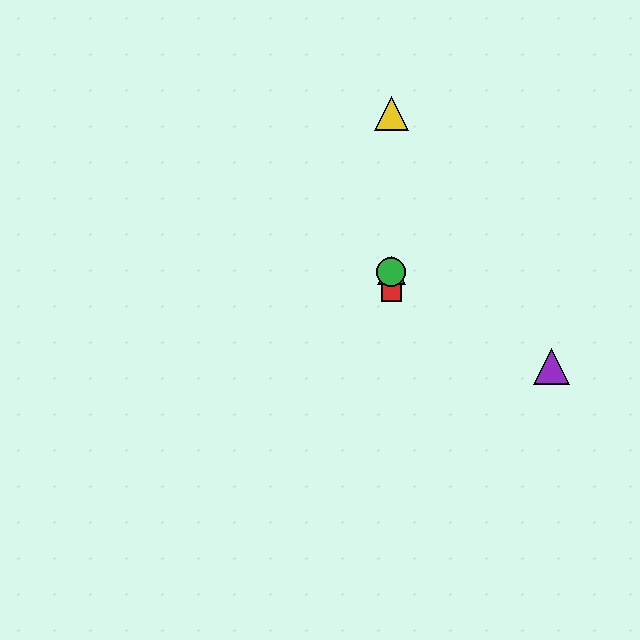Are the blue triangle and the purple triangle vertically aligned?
No, the blue triangle is at x≈391 and the purple triangle is at x≈551.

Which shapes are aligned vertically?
The red square, the blue triangle, the green circle, the yellow triangle are aligned vertically.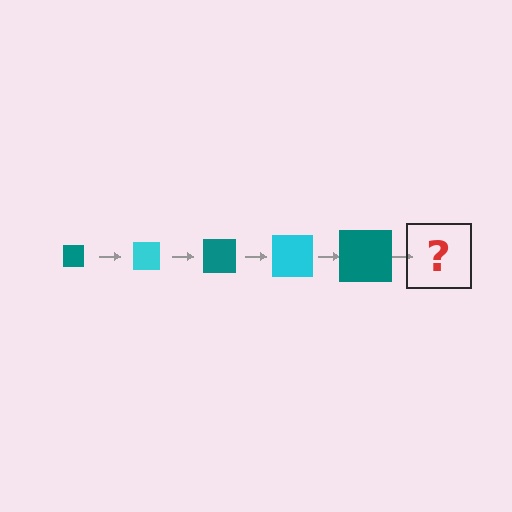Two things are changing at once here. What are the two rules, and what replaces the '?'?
The two rules are that the square grows larger each step and the color cycles through teal and cyan. The '?' should be a cyan square, larger than the previous one.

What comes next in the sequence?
The next element should be a cyan square, larger than the previous one.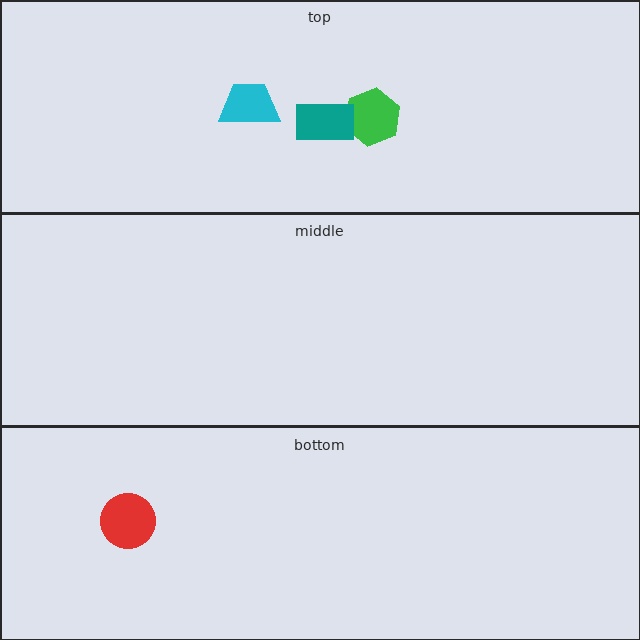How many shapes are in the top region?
3.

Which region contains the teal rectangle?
The top region.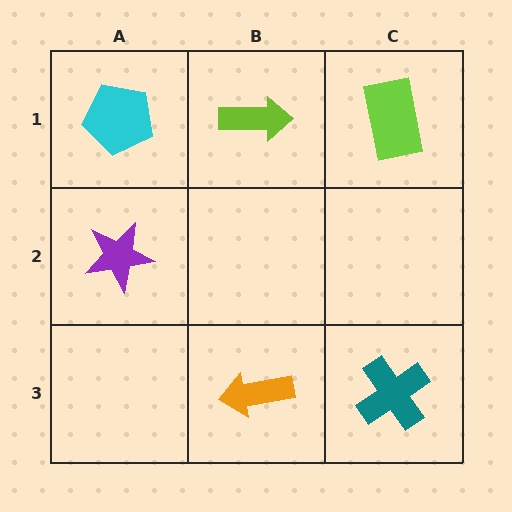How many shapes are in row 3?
2 shapes.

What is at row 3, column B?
An orange arrow.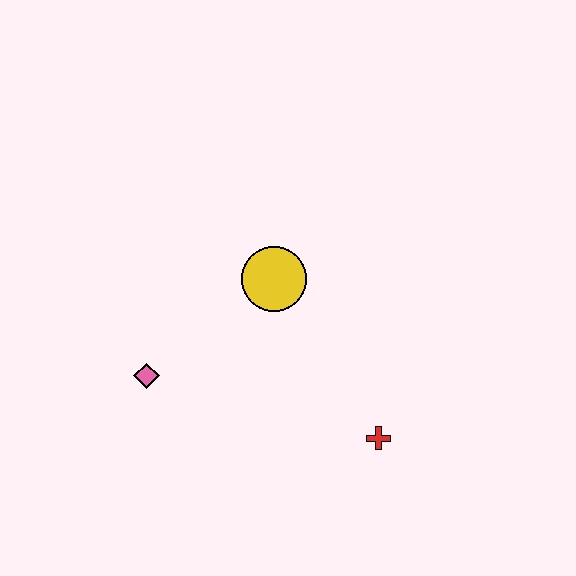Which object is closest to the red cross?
The yellow circle is closest to the red cross.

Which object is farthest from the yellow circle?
The red cross is farthest from the yellow circle.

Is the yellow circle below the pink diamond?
No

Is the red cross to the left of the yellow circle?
No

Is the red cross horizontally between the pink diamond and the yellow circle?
No